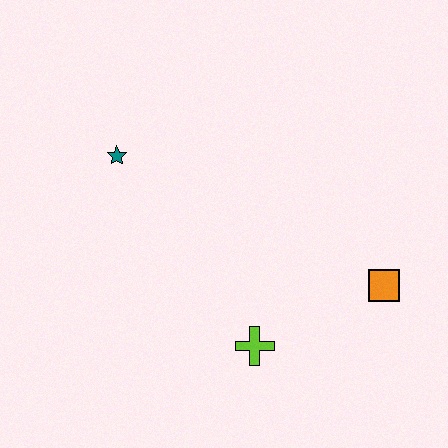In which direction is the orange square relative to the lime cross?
The orange square is to the right of the lime cross.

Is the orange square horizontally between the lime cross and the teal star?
No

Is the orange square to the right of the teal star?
Yes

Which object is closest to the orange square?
The lime cross is closest to the orange square.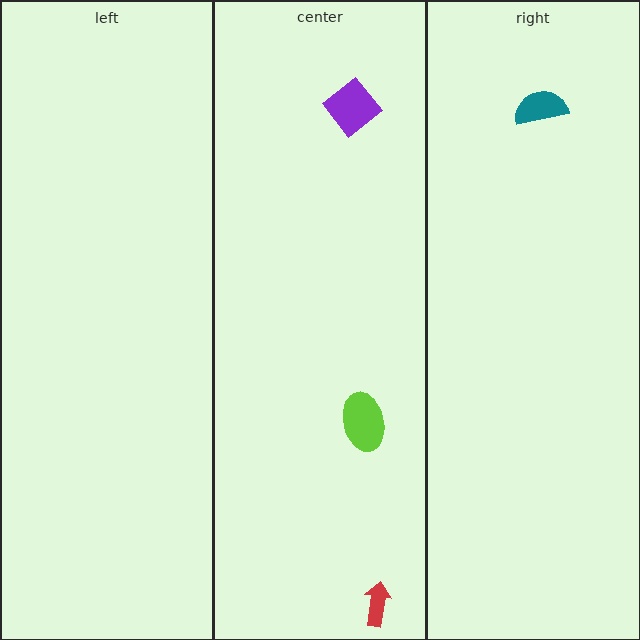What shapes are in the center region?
The purple diamond, the red arrow, the lime ellipse.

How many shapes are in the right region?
1.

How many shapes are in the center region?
3.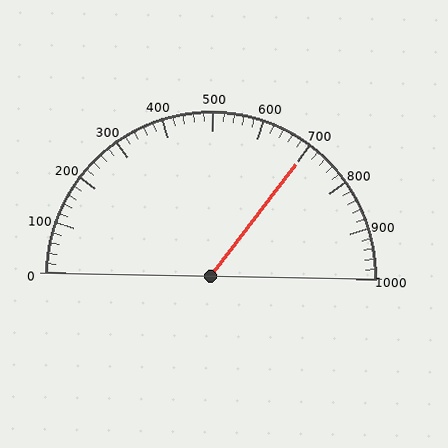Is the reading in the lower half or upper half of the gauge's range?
The reading is in the upper half of the range (0 to 1000).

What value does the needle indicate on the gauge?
The needle indicates approximately 700.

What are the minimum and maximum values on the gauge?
The gauge ranges from 0 to 1000.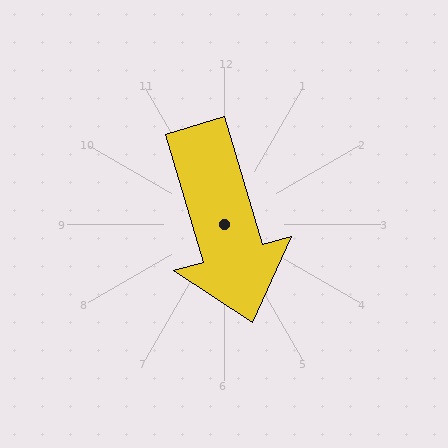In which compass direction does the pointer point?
South.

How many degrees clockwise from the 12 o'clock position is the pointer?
Approximately 164 degrees.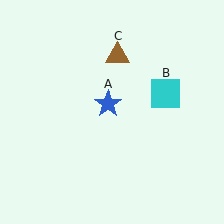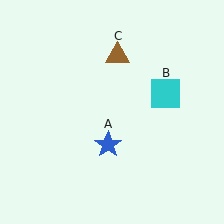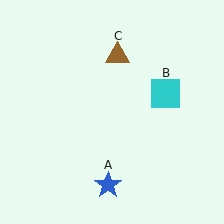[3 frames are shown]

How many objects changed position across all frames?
1 object changed position: blue star (object A).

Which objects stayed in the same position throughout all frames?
Cyan square (object B) and brown triangle (object C) remained stationary.